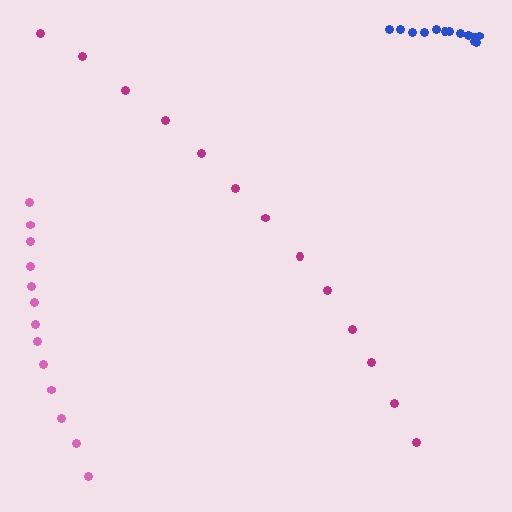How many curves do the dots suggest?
There are 3 distinct paths.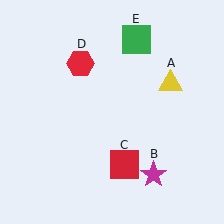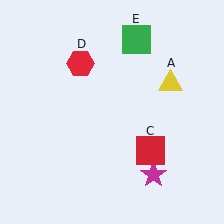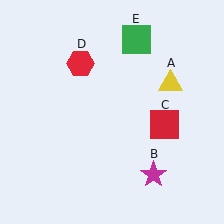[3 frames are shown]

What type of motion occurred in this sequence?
The red square (object C) rotated counterclockwise around the center of the scene.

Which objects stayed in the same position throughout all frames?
Yellow triangle (object A) and magenta star (object B) and red hexagon (object D) and green square (object E) remained stationary.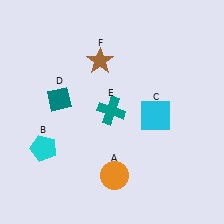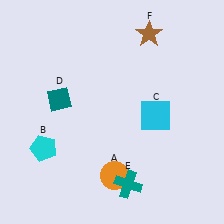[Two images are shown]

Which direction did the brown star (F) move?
The brown star (F) moved right.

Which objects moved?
The objects that moved are: the teal cross (E), the brown star (F).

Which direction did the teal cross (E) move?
The teal cross (E) moved down.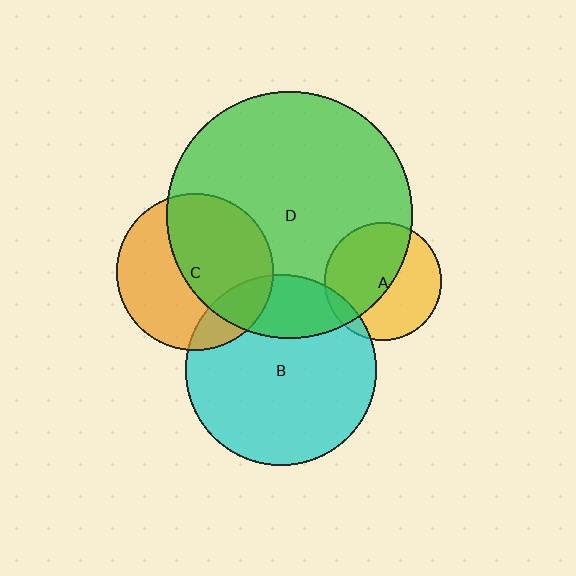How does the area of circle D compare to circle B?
Approximately 1.7 times.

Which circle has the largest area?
Circle D (green).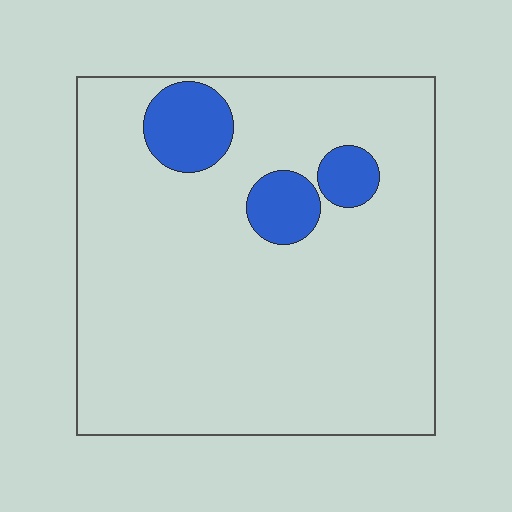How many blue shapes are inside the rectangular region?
3.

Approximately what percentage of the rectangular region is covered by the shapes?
Approximately 10%.